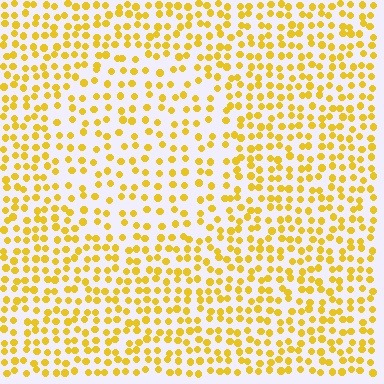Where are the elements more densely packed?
The elements are more densely packed outside the circle boundary.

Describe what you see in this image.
The image contains small yellow elements arranged at two different densities. A circle-shaped region is visible where the elements are less densely packed than the surrounding area.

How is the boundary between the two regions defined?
The boundary is defined by a change in element density (approximately 1.6x ratio). All elements are the same color, size, and shape.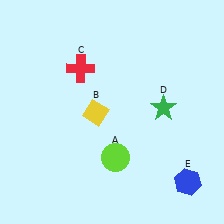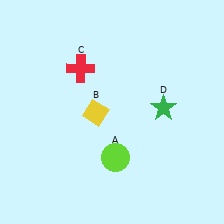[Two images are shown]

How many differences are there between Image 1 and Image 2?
There is 1 difference between the two images.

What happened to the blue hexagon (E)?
The blue hexagon (E) was removed in Image 2. It was in the bottom-right area of Image 1.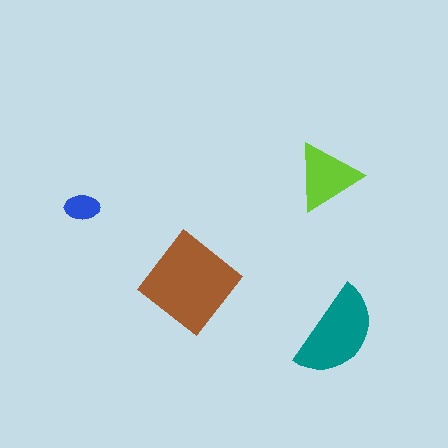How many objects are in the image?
There are 4 objects in the image.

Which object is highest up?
The lime triangle is topmost.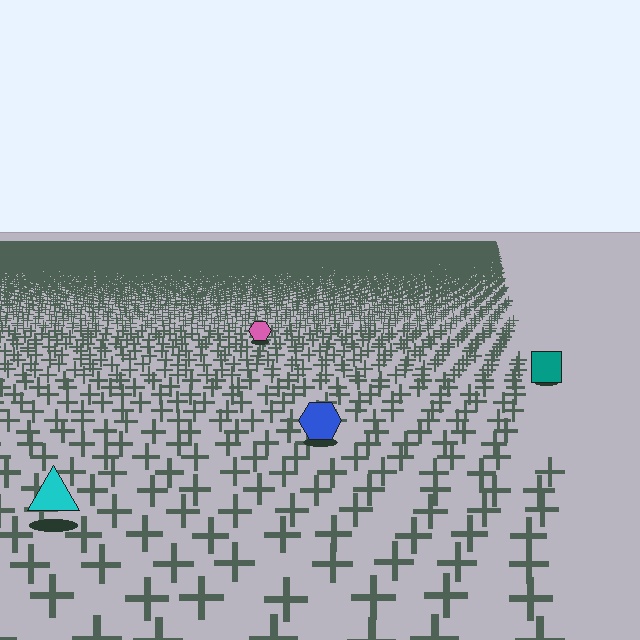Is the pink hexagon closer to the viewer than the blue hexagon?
No. The blue hexagon is closer — you can tell from the texture gradient: the ground texture is coarser near it.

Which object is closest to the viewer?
The cyan triangle is closest. The texture marks near it are larger and more spread out.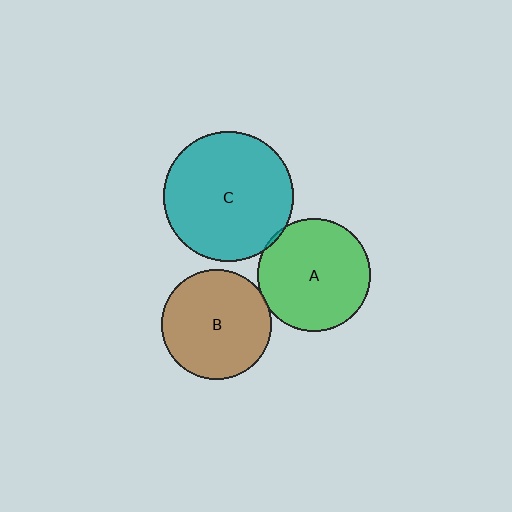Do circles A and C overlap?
Yes.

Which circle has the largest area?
Circle C (teal).